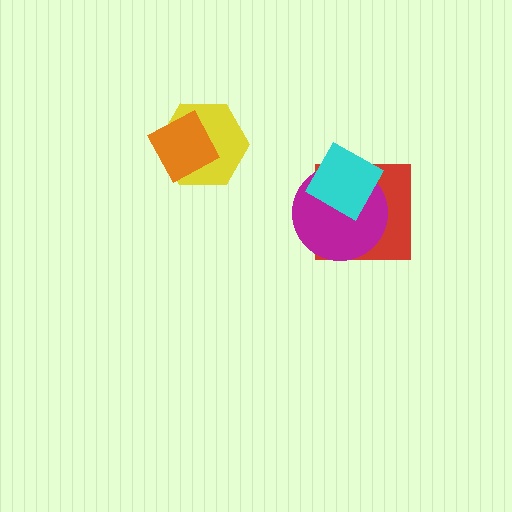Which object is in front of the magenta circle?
The cyan diamond is in front of the magenta circle.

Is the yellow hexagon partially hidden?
Yes, it is partially covered by another shape.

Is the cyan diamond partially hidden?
No, no other shape covers it.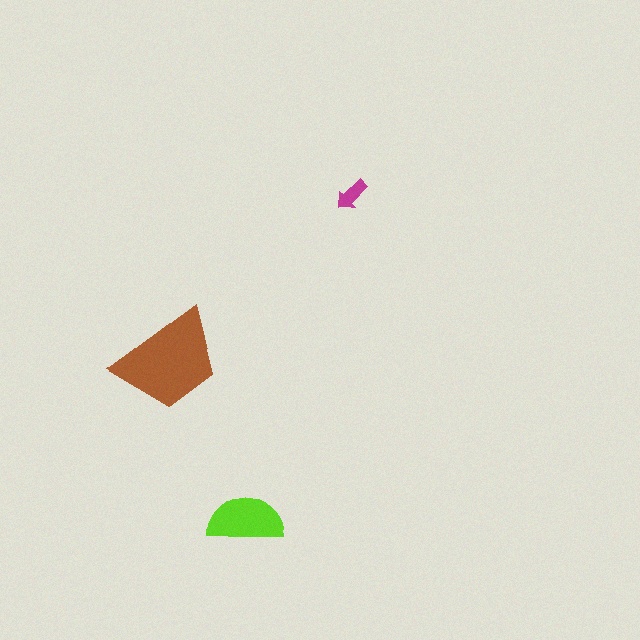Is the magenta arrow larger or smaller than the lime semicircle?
Smaller.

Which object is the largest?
The brown trapezoid.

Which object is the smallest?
The magenta arrow.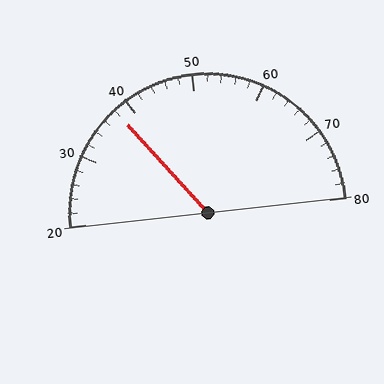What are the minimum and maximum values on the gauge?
The gauge ranges from 20 to 80.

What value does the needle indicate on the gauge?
The needle indicates approximately 38.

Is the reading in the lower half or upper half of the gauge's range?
The reading is in the lower half of the range (20 to 80).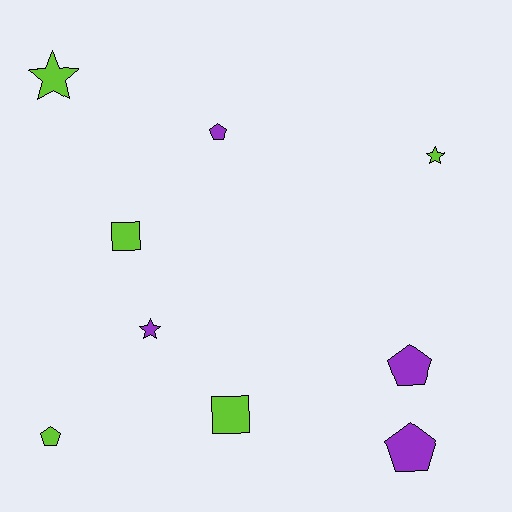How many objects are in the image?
There are 9 objects.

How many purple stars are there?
There is 1 purple star.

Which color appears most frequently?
Lime, with 5 objects.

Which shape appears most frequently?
Pentagon, with 4 objects.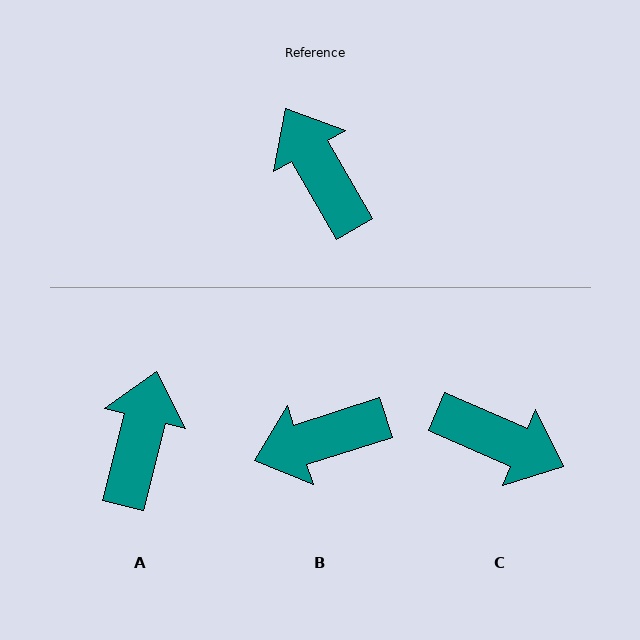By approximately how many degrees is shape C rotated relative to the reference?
Approximately 143 degrees clockwise.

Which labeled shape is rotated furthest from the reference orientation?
C, about 143 degrees away.